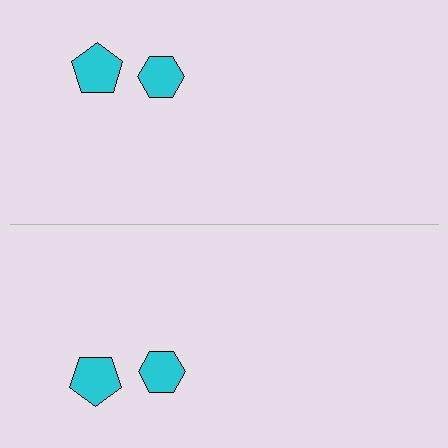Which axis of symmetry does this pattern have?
The pattern has a horizontal axis of symmetry running through the center of the image.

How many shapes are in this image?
There are 4 shapes in this image.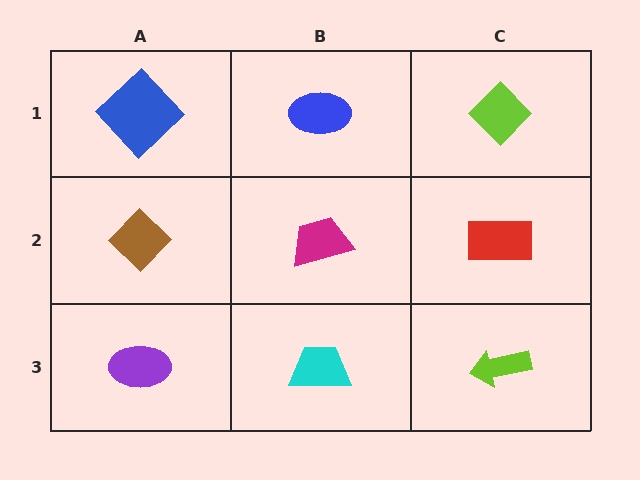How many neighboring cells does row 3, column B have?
3.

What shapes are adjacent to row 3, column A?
A brown diamond (row 2, column A), a cyan trapezoid (row 3, column B).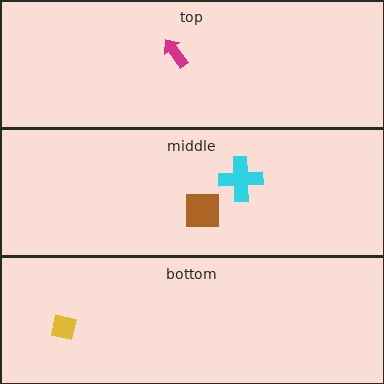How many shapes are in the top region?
1.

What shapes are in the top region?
The magenta arrow.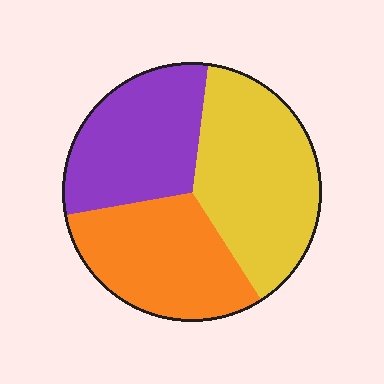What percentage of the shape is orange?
Orange takes up about one third (1/3) of the shape.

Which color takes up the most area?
Yellow, at roughly 40%.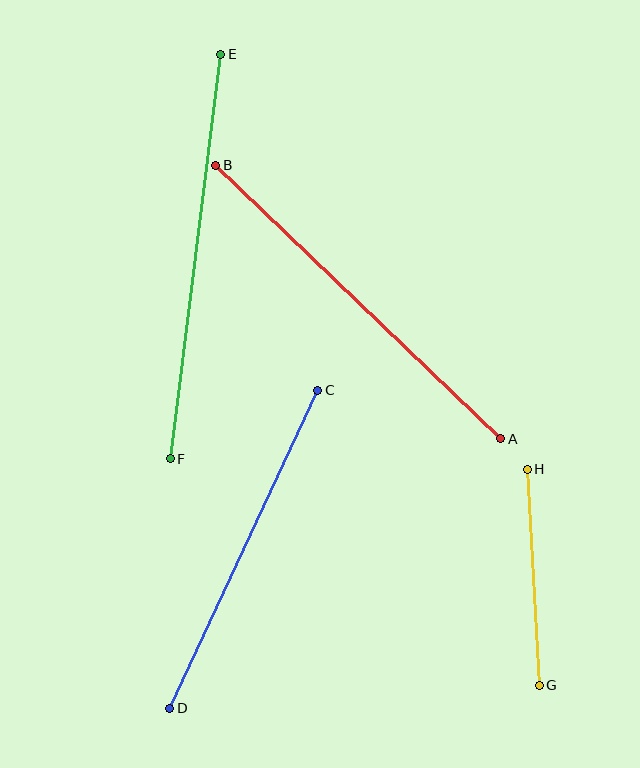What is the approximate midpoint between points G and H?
The midpoint is at approximately (533, 577) pixels.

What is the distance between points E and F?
The distance is approximately 408 pixels.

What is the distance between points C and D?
The distance is approximately 351 pixels.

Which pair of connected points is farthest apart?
Points E and F are farthest apart.